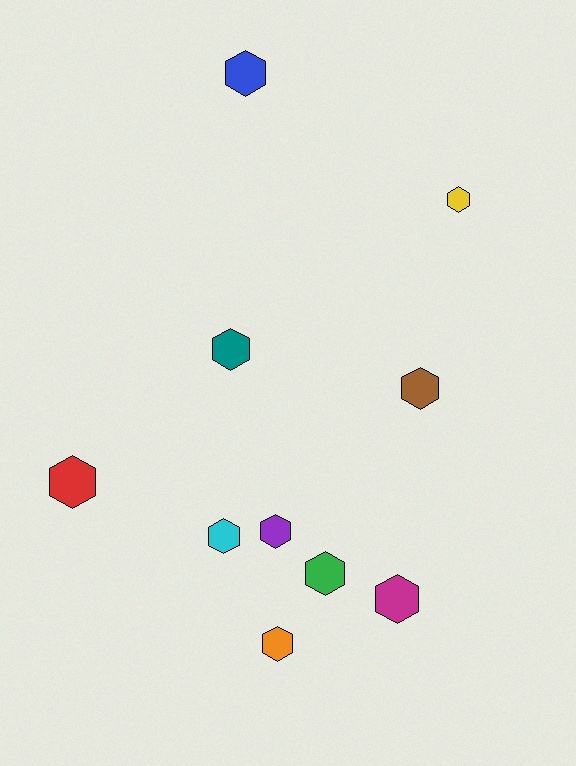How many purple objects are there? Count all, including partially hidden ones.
There is 1 purple object.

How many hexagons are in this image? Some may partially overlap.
There are 10 hexagons.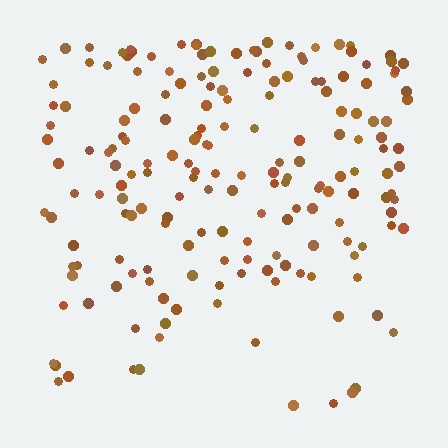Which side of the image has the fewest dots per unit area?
The bottom.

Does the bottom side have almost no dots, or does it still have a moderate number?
Still a moderate number, just noticeably fewer than the top.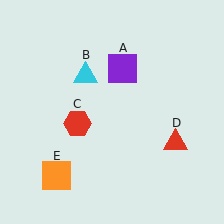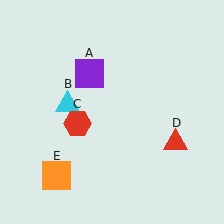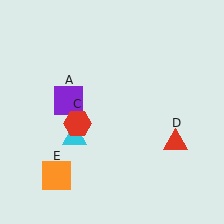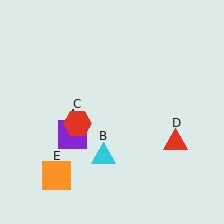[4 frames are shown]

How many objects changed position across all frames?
2 objects changed position: purple square (object A), cyan triangle (object B).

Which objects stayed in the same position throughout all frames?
Red hexagon (object C) and red triangle (object D) and orange square (object E) remained stationary.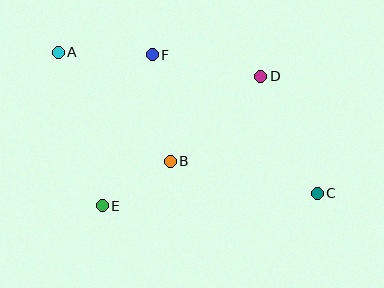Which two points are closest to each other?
Points B and E are closest to each other.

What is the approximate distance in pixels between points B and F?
The distance between B and F is approximately 108 pixels.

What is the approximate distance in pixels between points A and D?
The distance between A and D is approximately 204 pixels.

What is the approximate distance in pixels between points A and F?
The distance between A and F is approximately 94 pixels.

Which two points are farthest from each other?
Points A and C are farthest from each other.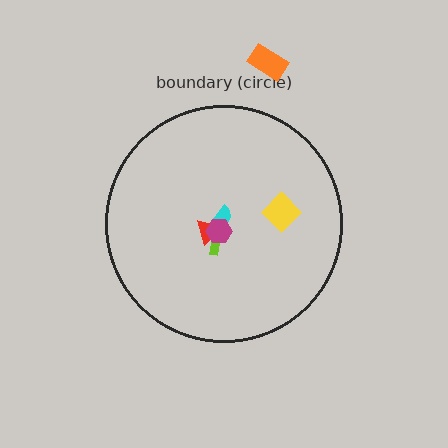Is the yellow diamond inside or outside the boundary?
Inside.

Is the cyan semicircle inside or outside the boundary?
Inside.